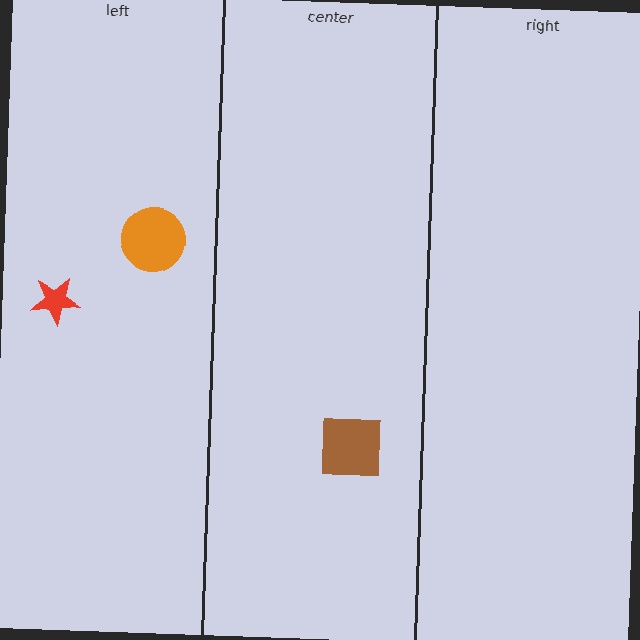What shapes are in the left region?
The orange circle, the red star.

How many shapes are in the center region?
1.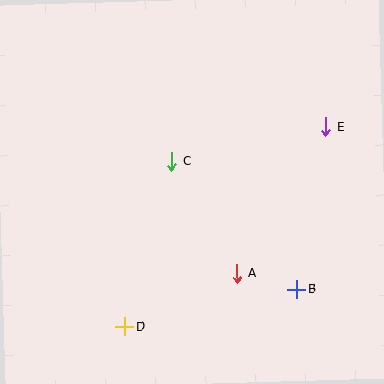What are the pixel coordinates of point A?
Point A is at (237, 274).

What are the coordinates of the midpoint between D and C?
The midpoint between D and C is at (148, 244).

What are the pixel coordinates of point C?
Point C is at (172, 161).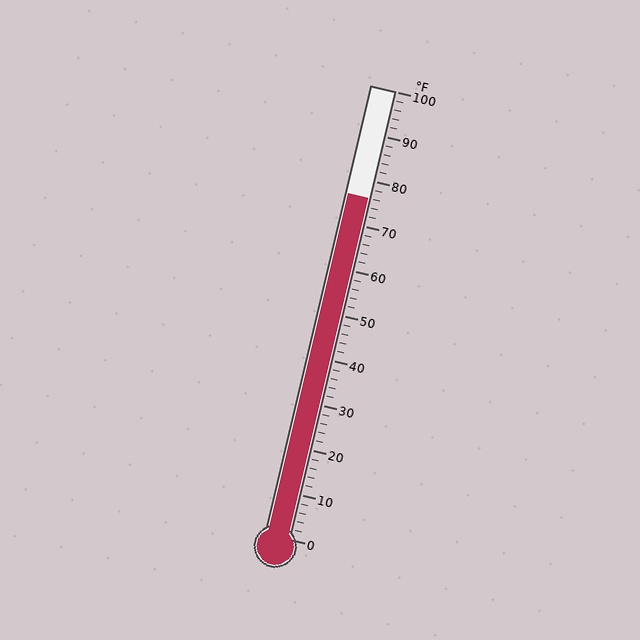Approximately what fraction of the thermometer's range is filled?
The thermometer is filled to approximately 75% of its range.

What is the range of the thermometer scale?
The thermometer scale ranges from 0°F to 100°F.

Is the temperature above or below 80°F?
The temperature is below 80°F.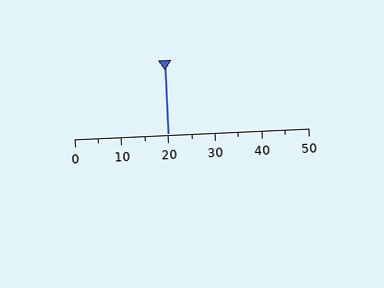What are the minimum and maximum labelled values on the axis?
The axis runs from 0 to 50.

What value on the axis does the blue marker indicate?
The marker indicates approximately 20.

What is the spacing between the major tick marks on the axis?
The major ticks are spaced 10 apart.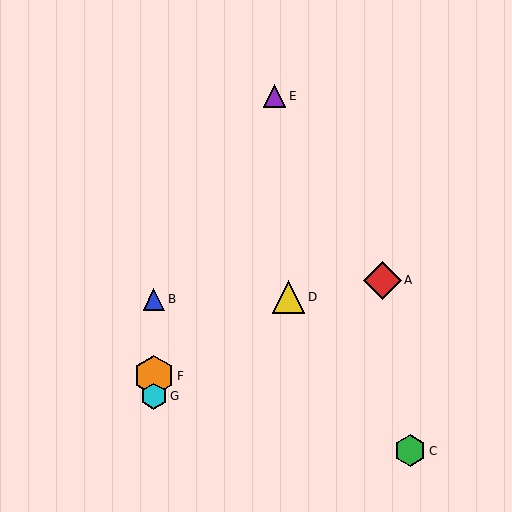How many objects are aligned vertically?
3 objects (B, F, G) are aligned vertically.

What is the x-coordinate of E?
Object E is at x≈274.